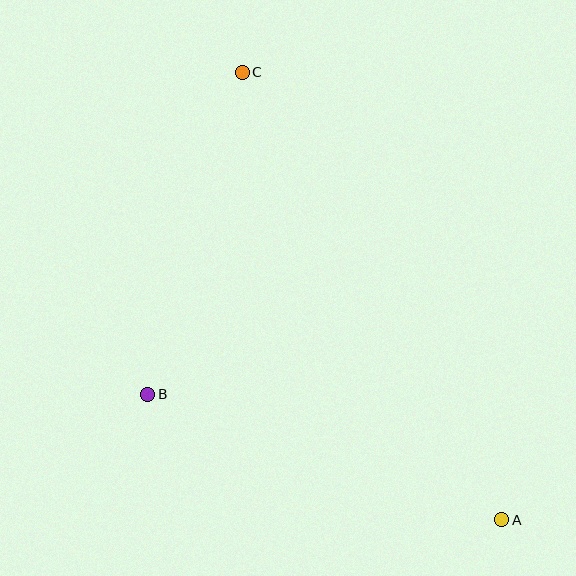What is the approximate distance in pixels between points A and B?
The distance between A and B is approximately 376 pixels.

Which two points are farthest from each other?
Points A and C are farthest from each other.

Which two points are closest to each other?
Points B and C are closest to each other.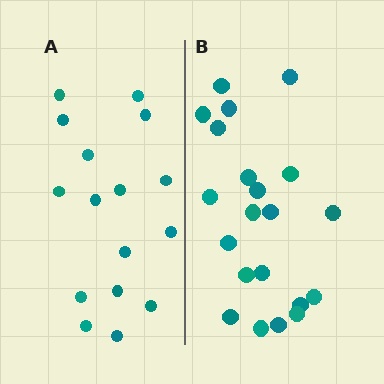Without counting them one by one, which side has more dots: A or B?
Region B (the right region) has more dots.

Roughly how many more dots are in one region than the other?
Region B has about 5 more dots than region A.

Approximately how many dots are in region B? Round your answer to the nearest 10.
About 20 dots. (The exact count is 21, which rounds to 20.)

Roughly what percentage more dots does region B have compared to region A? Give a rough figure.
About 30% more.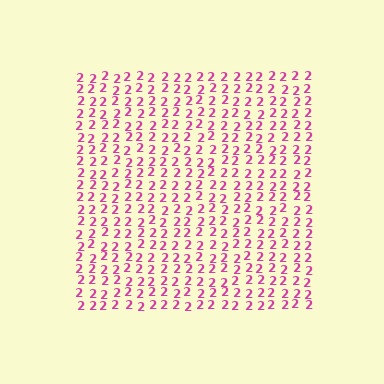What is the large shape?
The large shape is a square.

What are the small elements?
The small elements are digit 2's.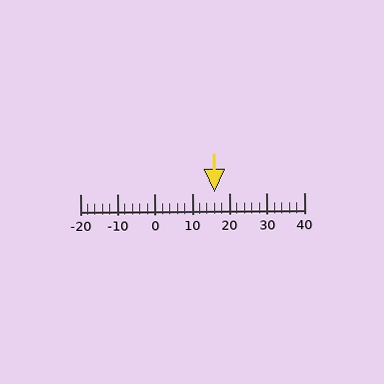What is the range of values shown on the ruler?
The ruler shows values from -20 to 40.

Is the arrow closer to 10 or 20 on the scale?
The arrow is closer to 20.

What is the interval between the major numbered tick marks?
The major tick marks are spaced 10 units apart.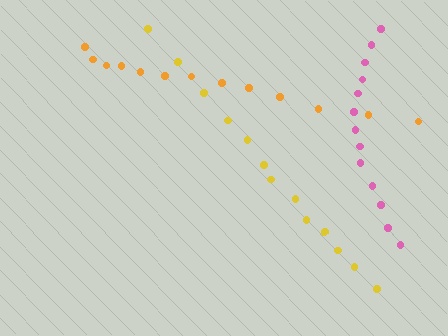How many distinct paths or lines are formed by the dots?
There are 3 distinct paths.